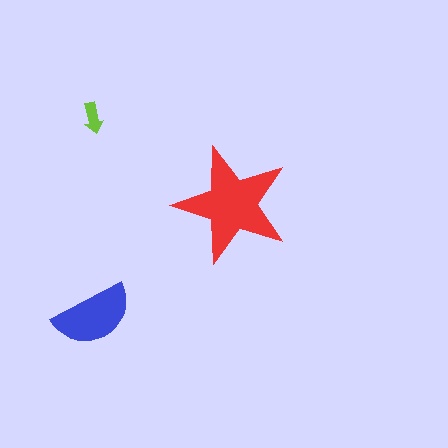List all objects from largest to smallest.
The red star, the blue semicircle, the lime arrow.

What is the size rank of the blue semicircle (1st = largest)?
2nd.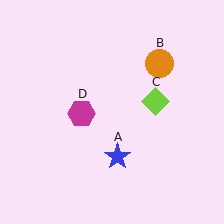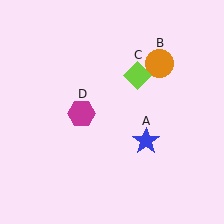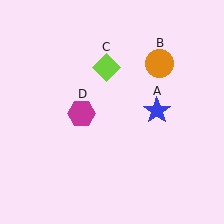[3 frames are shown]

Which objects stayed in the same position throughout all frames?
Orange circle (object B) and magenta hexagon (object D) remained stationary.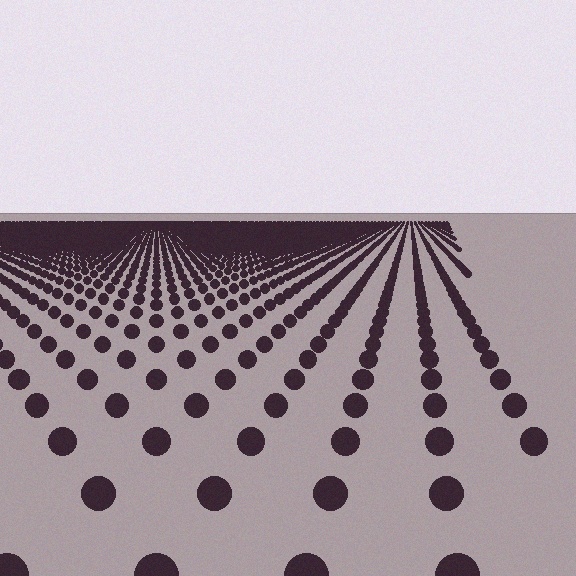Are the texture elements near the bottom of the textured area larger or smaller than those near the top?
Larger. Near the bottom, elements are closer to the viewer and appear at a bigger on-screen size.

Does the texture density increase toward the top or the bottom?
Density increases toward the top.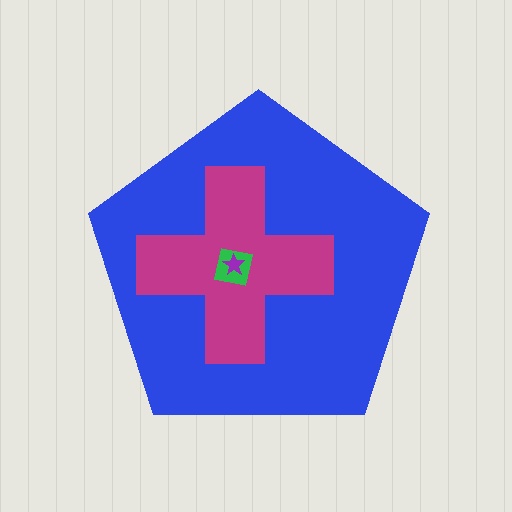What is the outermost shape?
The blue pentagon.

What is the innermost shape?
The purple star.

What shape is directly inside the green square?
The purple star.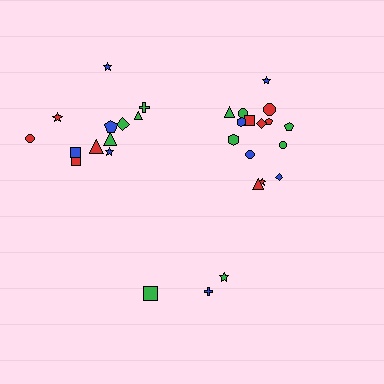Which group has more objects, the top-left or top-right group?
The top-right group.